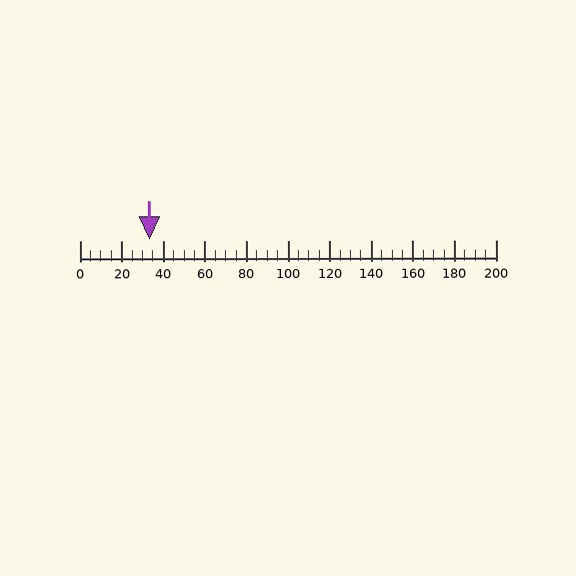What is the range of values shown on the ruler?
The ruler shows values from 0 to 200.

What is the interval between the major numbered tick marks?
The major tick marks are spaced 20 units apart.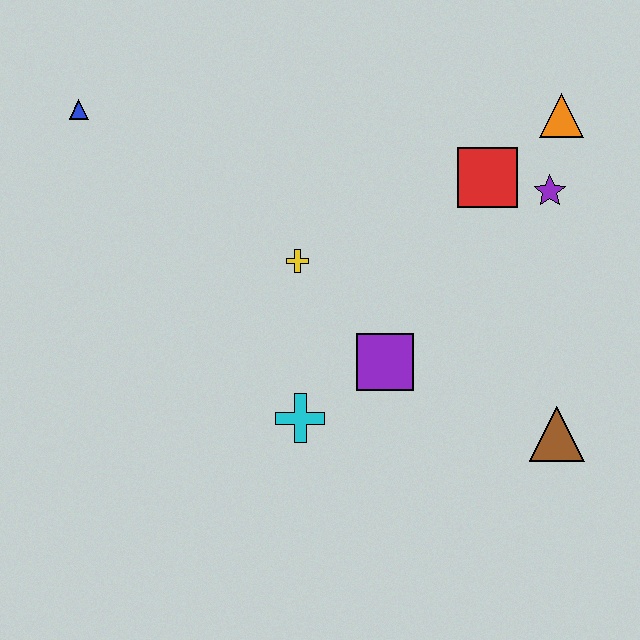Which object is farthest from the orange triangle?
The blue triangle is farthest from the orange triangle.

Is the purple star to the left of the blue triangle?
No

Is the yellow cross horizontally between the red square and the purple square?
No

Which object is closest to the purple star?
The red square is closest to the purple star.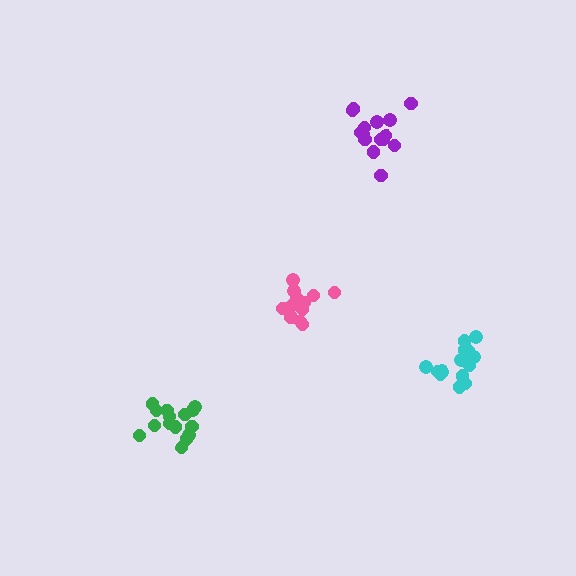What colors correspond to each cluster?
The clusters are colored: purple, pink, cyan, green.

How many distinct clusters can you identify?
There are 4 distinct clusters.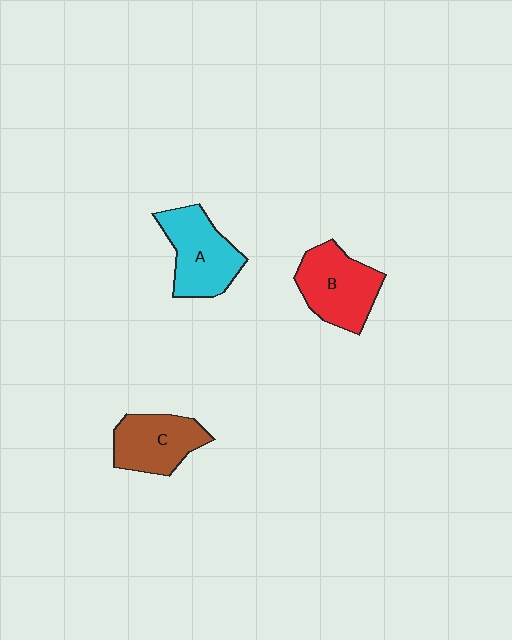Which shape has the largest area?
Shape B (red).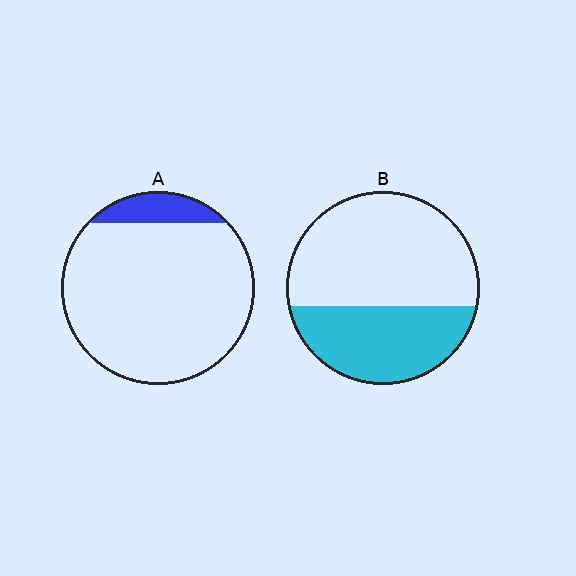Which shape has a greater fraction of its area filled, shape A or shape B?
Shape B.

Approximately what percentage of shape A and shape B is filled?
A is approximately 10% and B is approximately 40%.